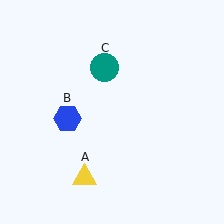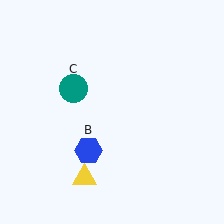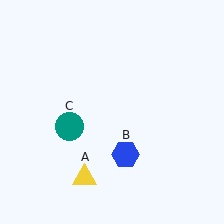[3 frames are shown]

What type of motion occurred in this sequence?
The blue hexagon (object B), teal circle (object C) rotated counterclockwise around the center of the scene.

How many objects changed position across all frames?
2 objects changed position: blue hexagon (object B), teal circle (object C).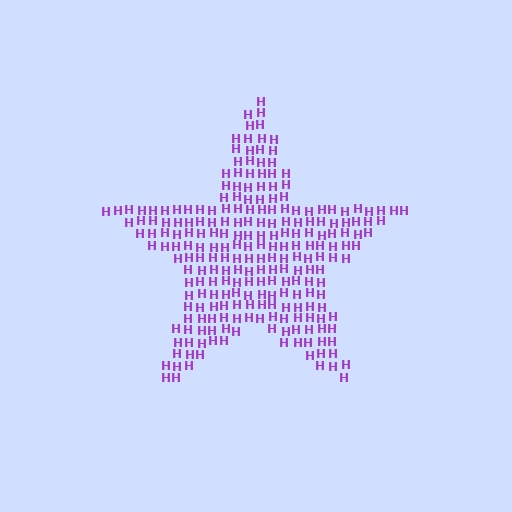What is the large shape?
The large shape is a star.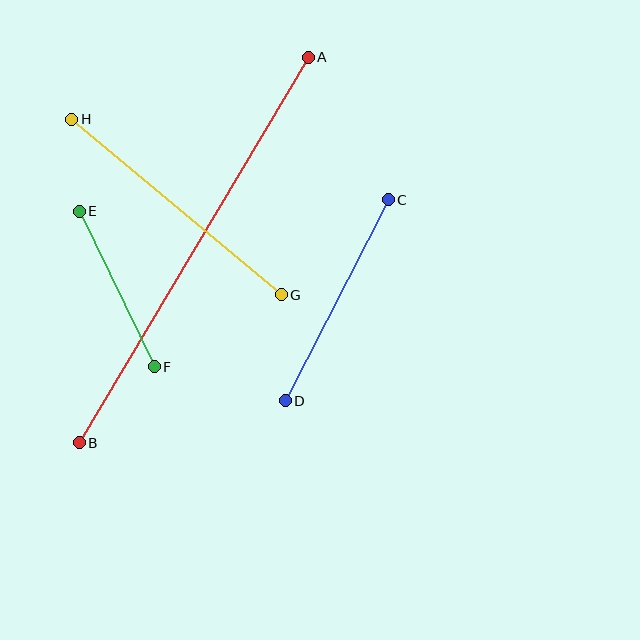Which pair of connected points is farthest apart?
Points A and B are farthest apart.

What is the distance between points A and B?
The distance is approximately 449 pixels.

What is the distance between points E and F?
The distance is approximately 173 pixels.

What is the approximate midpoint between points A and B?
The midpoint is at approximately (194, 250) pixels.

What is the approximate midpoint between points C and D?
The midpoint is at approximately (337, 300) pixels.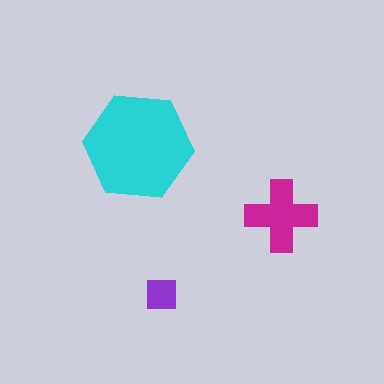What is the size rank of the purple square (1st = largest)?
3rd.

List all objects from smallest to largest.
The purple square, the magenta cross, the cyan hexagon.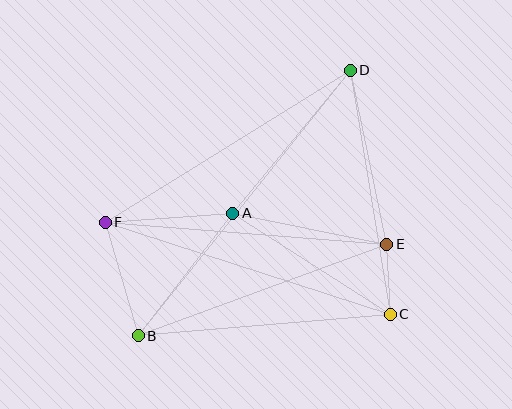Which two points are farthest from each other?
Points B and D are farthest from each other.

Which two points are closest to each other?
Points C and E are closest to each other.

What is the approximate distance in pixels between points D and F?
The distance between D and F is approximately 289 pixels.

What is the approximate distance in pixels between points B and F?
The distance between B and F is approximately 118 pixels.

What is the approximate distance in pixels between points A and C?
The distance between A and C is approximately 187 pixels.